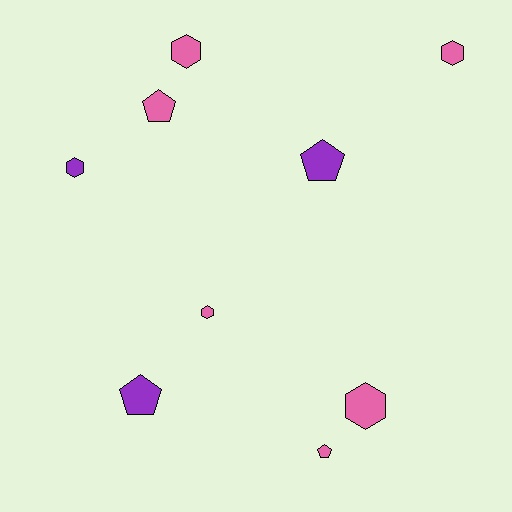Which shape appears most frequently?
Hexagon, with 5 objects.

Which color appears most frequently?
Pink, with 6 objects.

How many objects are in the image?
There are 9 objects.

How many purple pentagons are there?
There are 2 purple pentagons.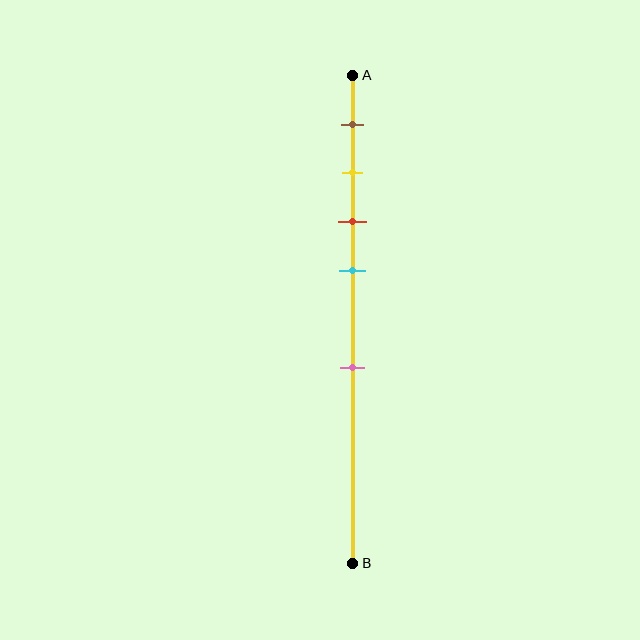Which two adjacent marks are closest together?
The yellow and red marks are the closest adjacent pair.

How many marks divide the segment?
There are 5 marks dividing the segment.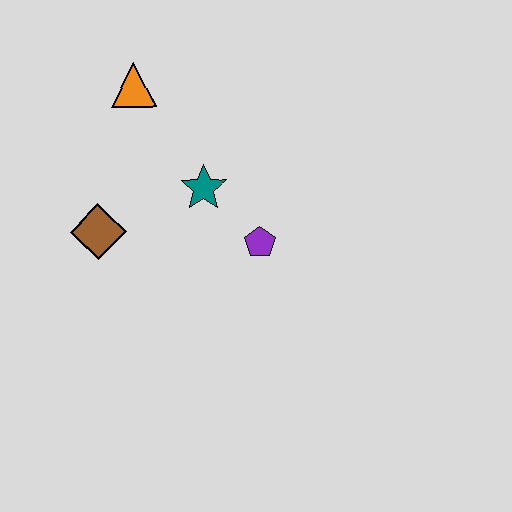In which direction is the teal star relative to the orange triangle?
The teal star is below the orange triangle.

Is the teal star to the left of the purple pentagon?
Yes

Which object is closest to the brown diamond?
The teal star is closest to the brown diamond.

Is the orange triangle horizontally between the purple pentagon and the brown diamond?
Yes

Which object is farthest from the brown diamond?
The purple pentagon is farthest from the brown diamond.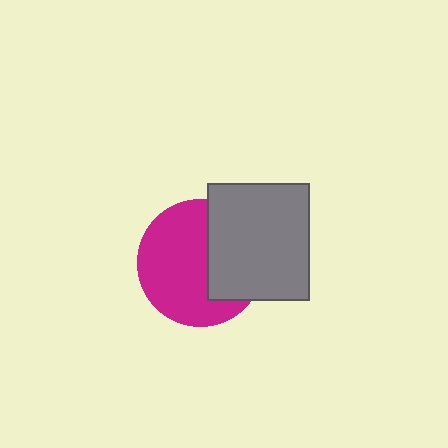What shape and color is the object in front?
The object in front is a gray rectangle.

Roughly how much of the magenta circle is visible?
About half of it is visible (roughly 63%).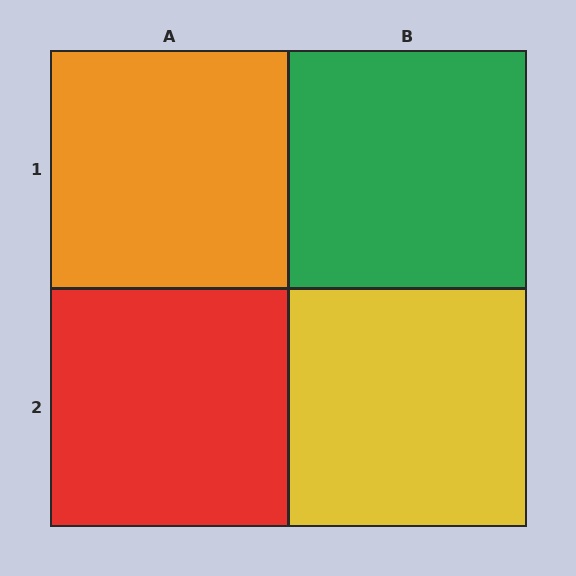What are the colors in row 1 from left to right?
Orange, green.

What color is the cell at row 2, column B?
Yellow.